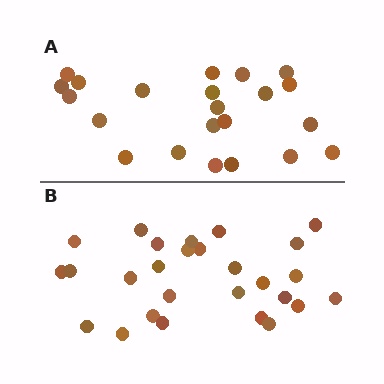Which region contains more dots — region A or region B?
Region B (the bottom region) has more dots.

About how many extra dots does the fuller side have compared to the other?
Region B has about 5 more dots than region A.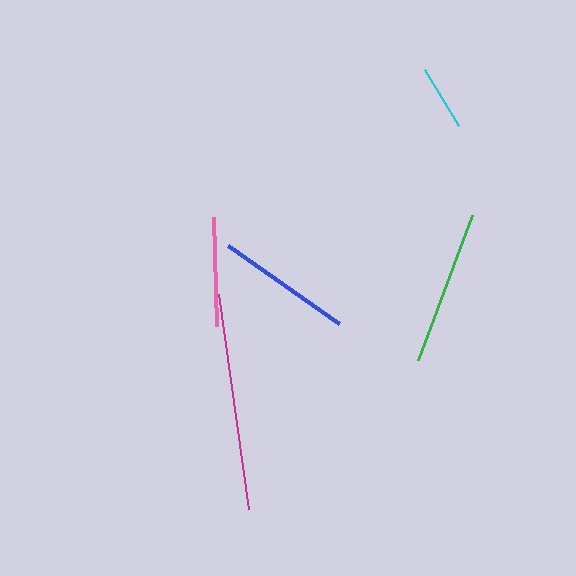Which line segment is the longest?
The magenta line is the longest at approximately 218 pixels.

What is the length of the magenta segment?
The magenta segment is approximately 218 pixels long.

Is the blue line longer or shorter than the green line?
The green line is longer than the blue line.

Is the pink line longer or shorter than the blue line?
The blue line is longer than the pink line.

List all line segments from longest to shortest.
From longest to shortest: magenta, green, blue, pink, cyan.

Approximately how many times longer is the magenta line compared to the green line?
The magenta line is approximately 1.4 times the length of the green line.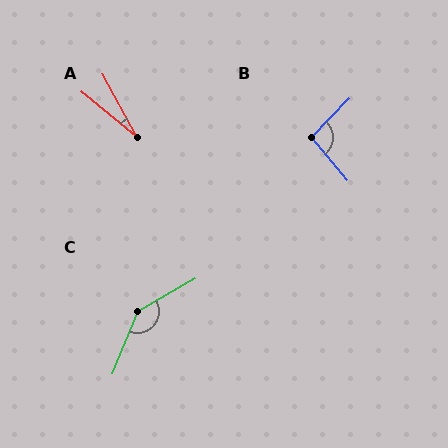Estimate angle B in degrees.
Approximately 95 degrees.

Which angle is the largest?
C, at approximately 142 degrees.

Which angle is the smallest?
A, at approximately 22 degrees.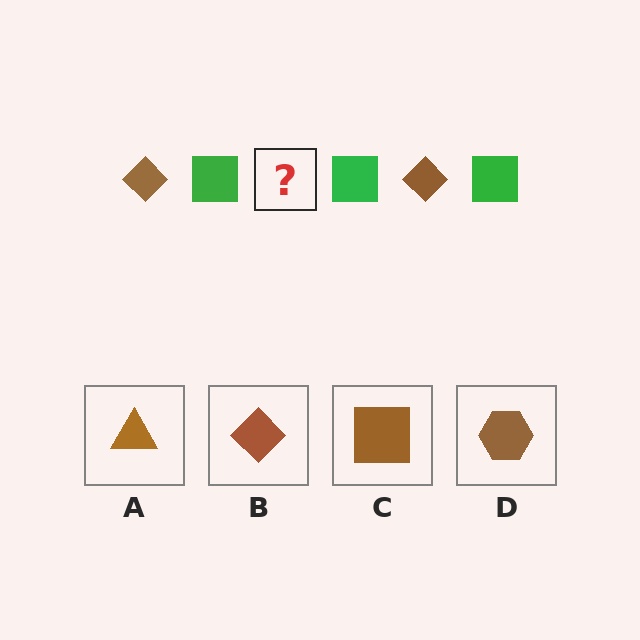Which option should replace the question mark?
Option B.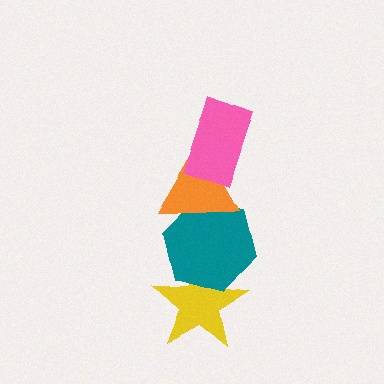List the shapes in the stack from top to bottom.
From top to bottom: the pink rectangle, the orange triangle, the teal hexagon, the yellow star.